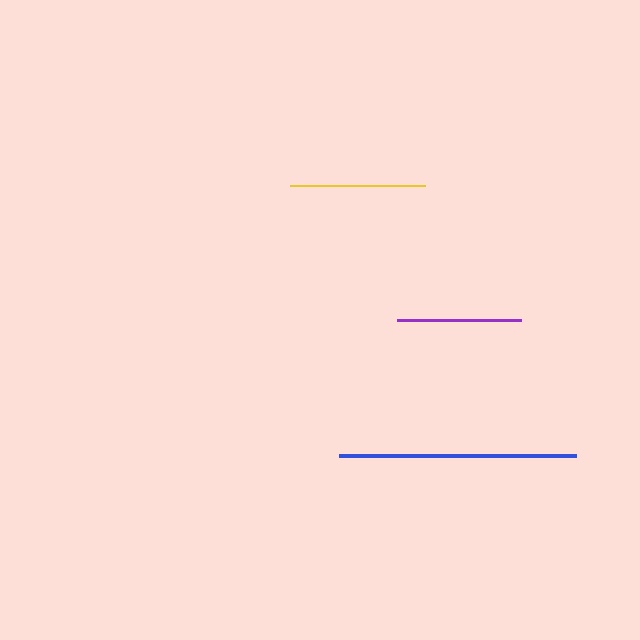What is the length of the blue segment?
The blue segment is approximately 237 pixels long.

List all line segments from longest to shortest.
From longest to shortest: blue, yellow, purple.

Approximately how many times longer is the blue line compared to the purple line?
The blue line is approximately 1.9 times the length of the purple line.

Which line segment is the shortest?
The purple line is the shortest at approximately 124 pixels.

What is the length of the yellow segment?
The yellow segment is approximately 135 pixels long.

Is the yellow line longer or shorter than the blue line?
The blue line is longer than the yellow line.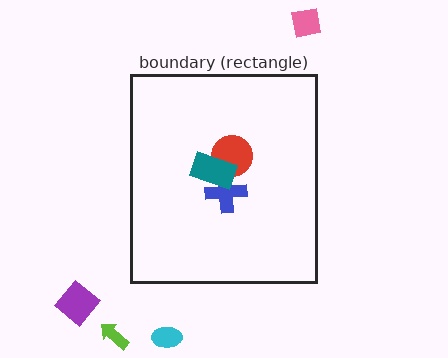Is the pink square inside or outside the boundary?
Outside.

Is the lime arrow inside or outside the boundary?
Outside.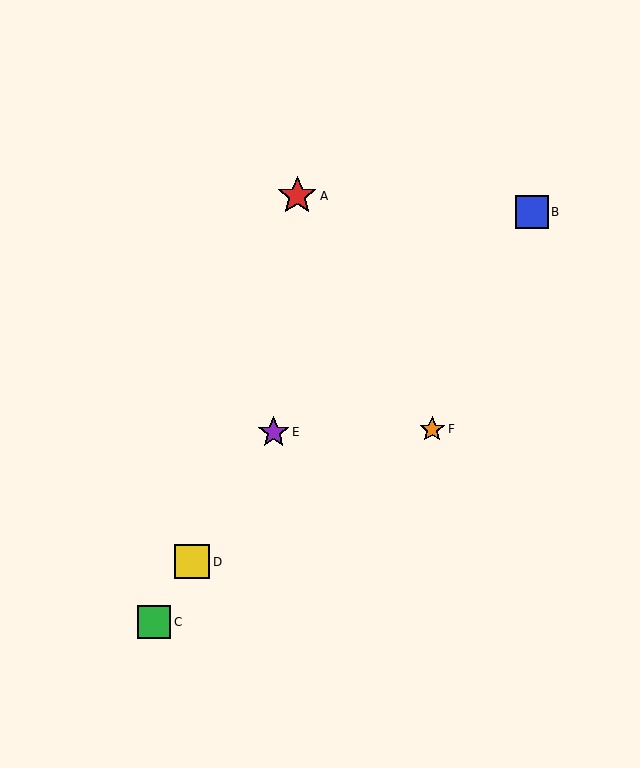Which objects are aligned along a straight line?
Objects C, D, E are aligned along a straight line.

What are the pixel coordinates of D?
Object D is at (192, 561).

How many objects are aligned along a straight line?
3 objects (C, D, E) are aligned along a straight line.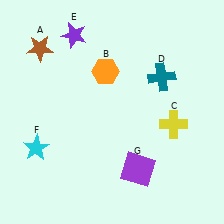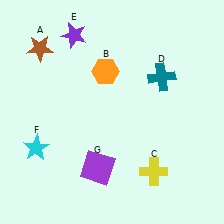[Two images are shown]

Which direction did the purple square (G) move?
The purple square (G) moved left.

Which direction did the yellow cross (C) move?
The yellow cross (C) moved down.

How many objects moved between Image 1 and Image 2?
2 objects moved between the two images.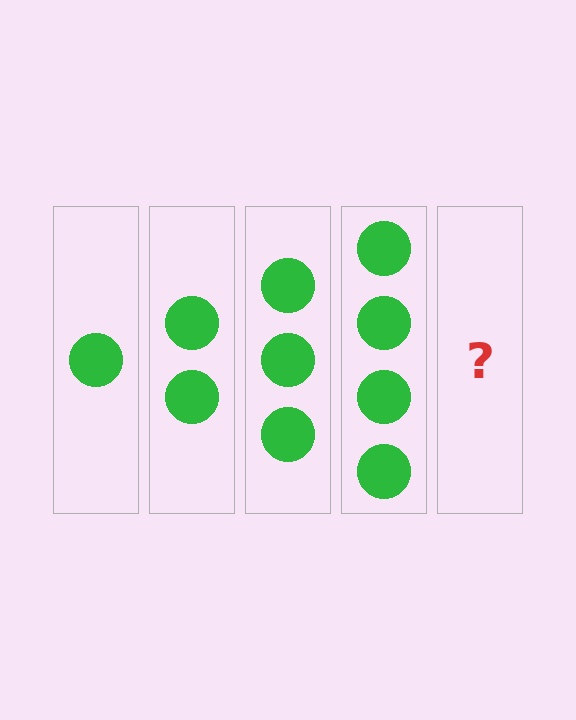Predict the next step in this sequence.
The next step is 5 circles.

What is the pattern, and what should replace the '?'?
The pattern is that each step adds one more circle. The '?' should be 5 circles.